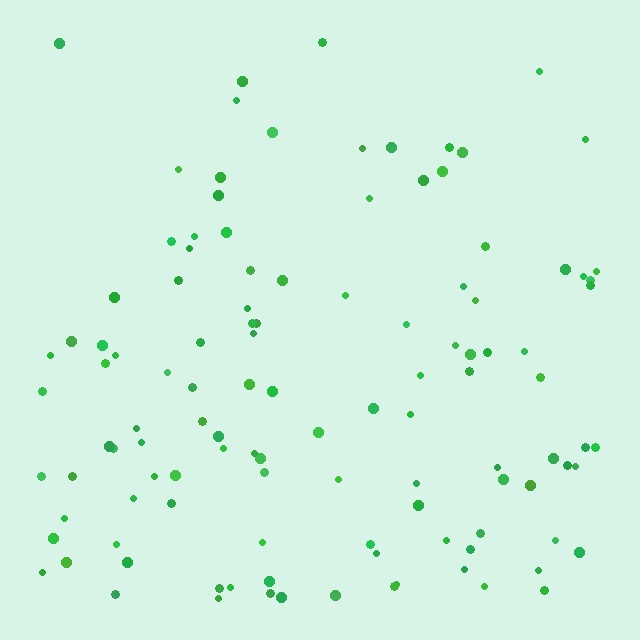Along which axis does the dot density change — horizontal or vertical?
Vertical.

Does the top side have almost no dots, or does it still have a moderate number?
Still a moderate number, just noticeably fewer than the bottom.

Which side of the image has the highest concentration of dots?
The bottom.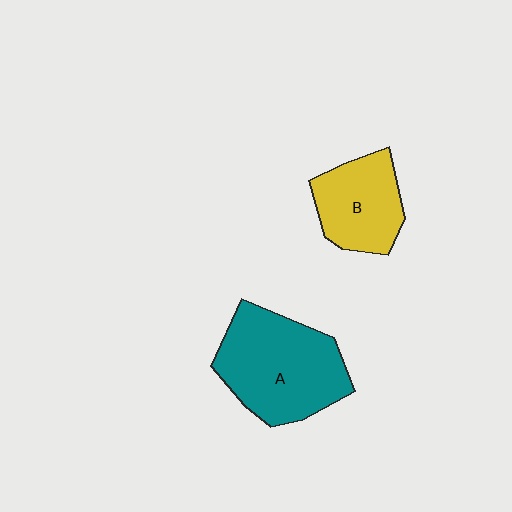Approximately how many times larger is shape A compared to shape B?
Approximately 1.6 times.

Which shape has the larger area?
Shape A (teal).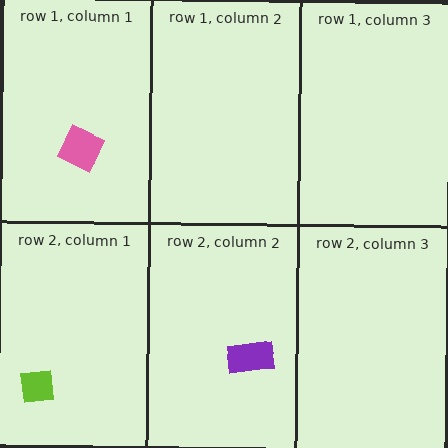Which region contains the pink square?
The row 1, column 1 region.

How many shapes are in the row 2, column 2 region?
1.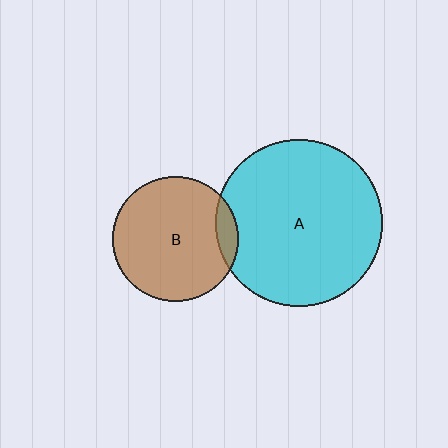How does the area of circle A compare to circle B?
Approximately 1.8 times.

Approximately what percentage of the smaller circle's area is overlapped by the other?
Approximately 10%.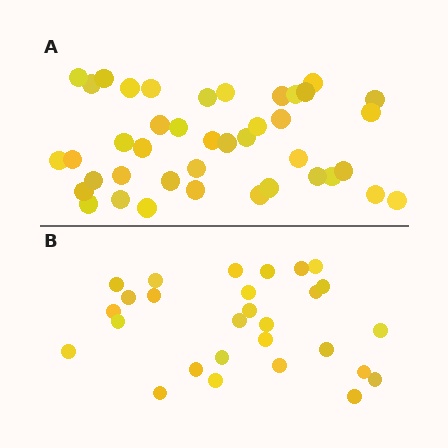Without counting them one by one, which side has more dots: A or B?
Region A (the top region) has more dots.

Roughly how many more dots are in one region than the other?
Region A has approximately 15 more dots than region B.